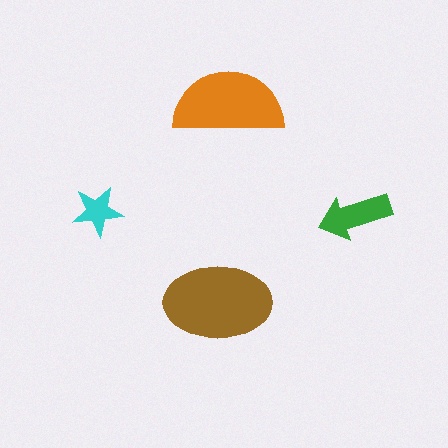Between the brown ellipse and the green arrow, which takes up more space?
The brown ellipse.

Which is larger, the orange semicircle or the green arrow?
The orange semicircle.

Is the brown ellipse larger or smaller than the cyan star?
Larger.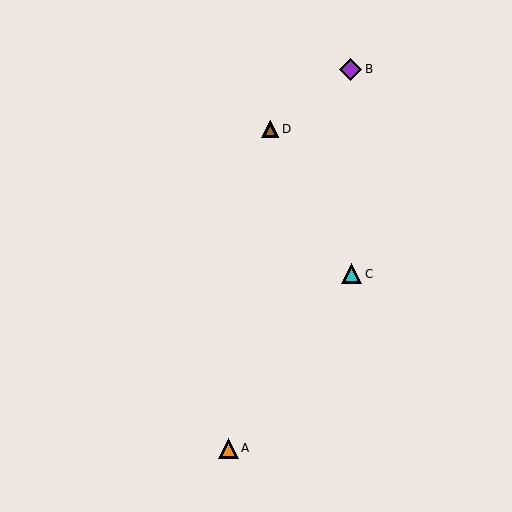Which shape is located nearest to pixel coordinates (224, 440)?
The orange triangle (labeled A) at (228, 448) is nearest to that location.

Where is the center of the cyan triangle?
The center of the cyan triangle is at (352, 274).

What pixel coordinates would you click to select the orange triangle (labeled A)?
Click at (228, 448) to select the orange triangle A.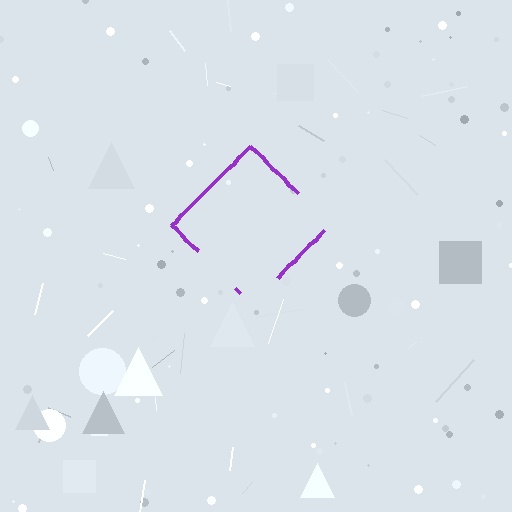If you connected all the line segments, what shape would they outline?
They would outline a diamond.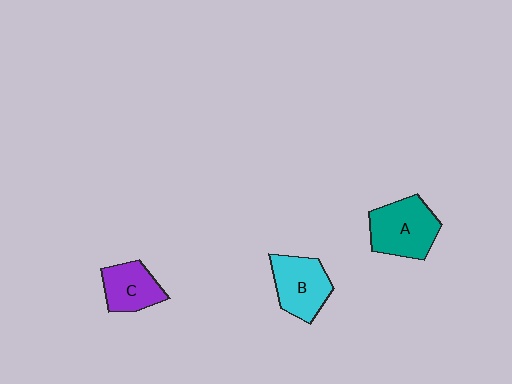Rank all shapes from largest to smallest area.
From largest to smallest: A (teal), B (cyan), C (purple).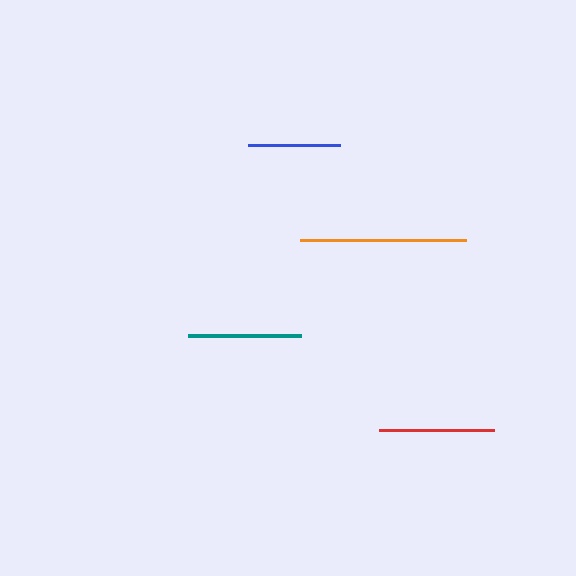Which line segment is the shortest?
The blue line is the shortest at approximately 93 pixels.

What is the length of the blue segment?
The blue segment is approximately 93 pixels long.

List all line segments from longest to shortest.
From longest to shortest: orange, red, teal, blue.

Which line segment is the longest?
The orange line is the longest at approximately 165 pixels.